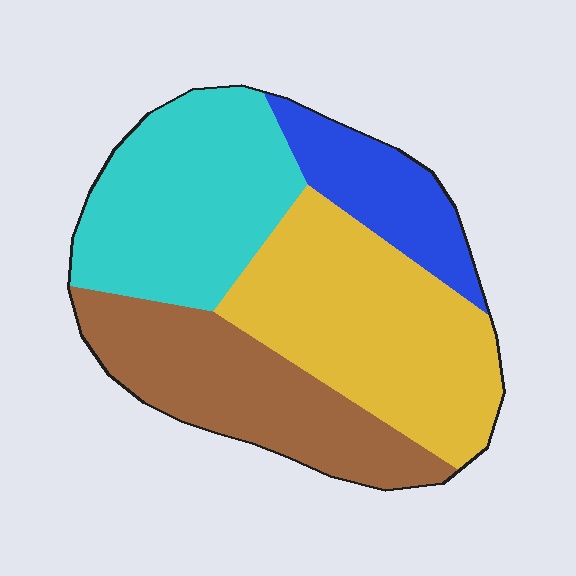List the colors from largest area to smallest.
From largest to smallest: yellow, cyan, brown, blue.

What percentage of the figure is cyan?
Cyan takes up about one quarter (1/4) of the figure.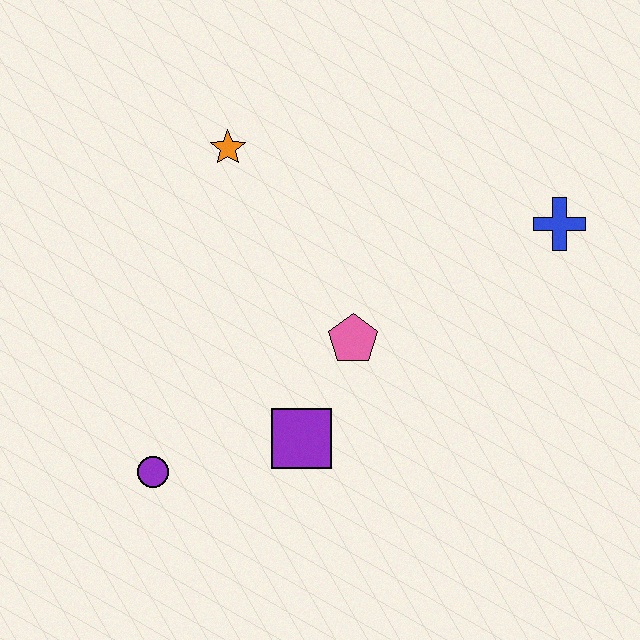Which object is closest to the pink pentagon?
The purple square is closest to the pink pentagon.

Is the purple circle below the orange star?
Yes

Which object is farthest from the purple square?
The blue cross is farthest from the purple square.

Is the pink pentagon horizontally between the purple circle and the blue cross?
Yes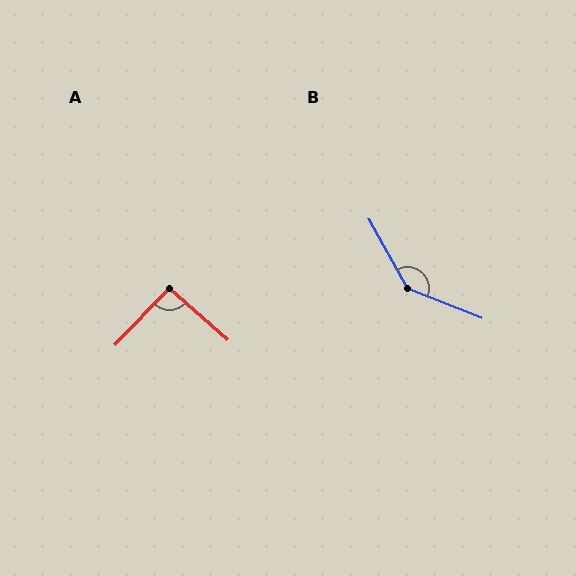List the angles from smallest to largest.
A (93°), B (141°).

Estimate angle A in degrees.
Approximately 93 degrees.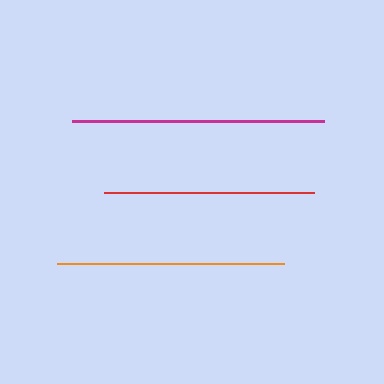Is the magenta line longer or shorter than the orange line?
The magenta line is longer than the orange line.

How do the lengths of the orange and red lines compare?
The orange and red lines are approximately the same length.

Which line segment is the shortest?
The red line is the shortest at approximately 210 pixels.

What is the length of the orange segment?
The orange segment is approximately 227 pixels long.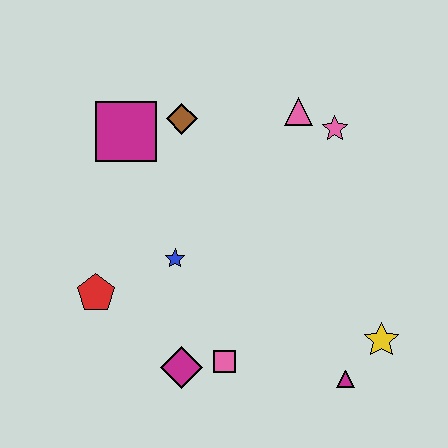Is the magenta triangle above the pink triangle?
No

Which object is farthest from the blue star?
The yellow star is farthest from the blue star.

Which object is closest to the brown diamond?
The magenta square is closest to the brown diamond.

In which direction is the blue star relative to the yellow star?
The blue star is to the left of the yellow star.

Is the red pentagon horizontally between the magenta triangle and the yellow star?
No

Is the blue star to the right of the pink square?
No